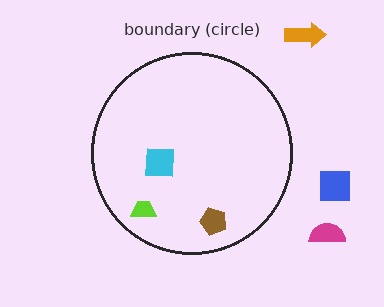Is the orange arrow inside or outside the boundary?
Outside.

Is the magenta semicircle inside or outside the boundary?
Outside.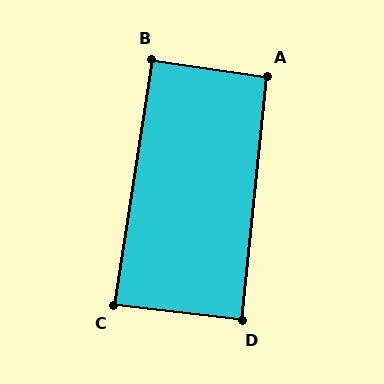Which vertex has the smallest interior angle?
C, at approximately 88 degrees.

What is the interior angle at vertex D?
Approximately 89 degrees (approximately right).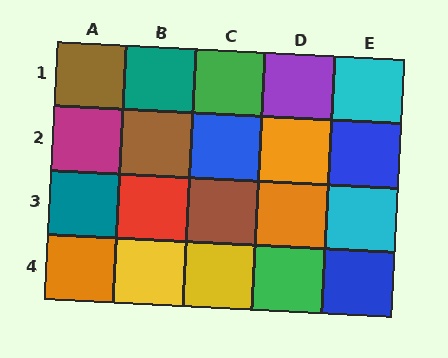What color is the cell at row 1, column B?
Teal.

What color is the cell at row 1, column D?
Purple.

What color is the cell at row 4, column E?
Blue.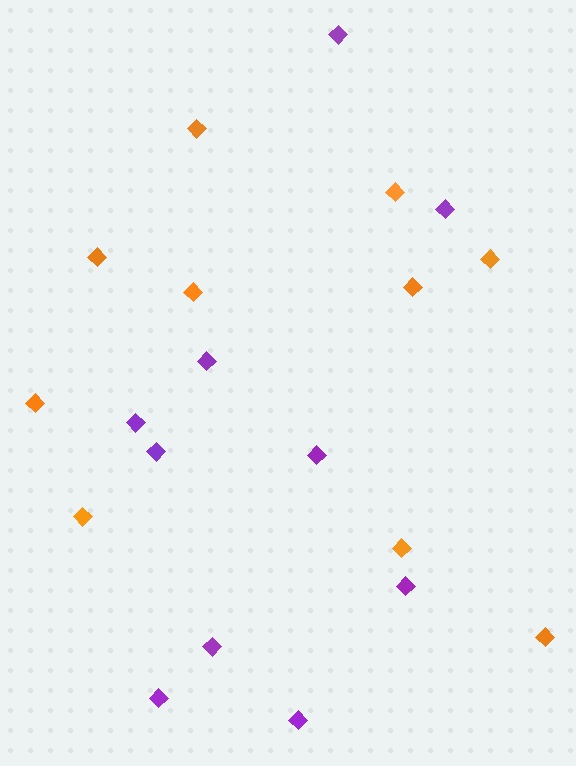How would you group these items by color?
There are 2 groups: one group of purple diamonds (10) and one group of orange diamonds (10).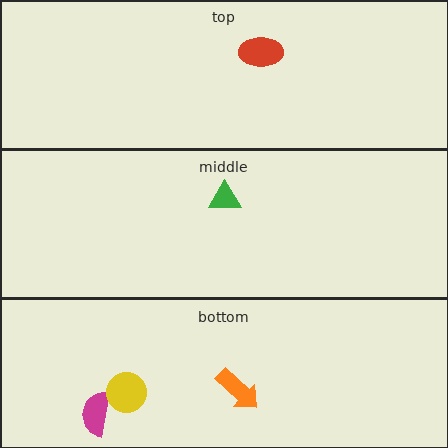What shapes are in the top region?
The red ellipse.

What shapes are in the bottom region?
The magenta semicircle, the yellow circle, the orange arrow.